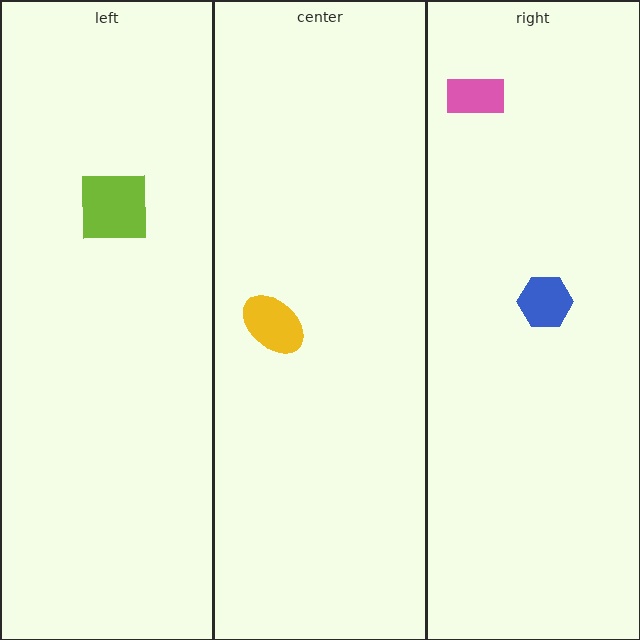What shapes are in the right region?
The blue hexagon, the pink rectangle.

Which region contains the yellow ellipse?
The center region.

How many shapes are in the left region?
1.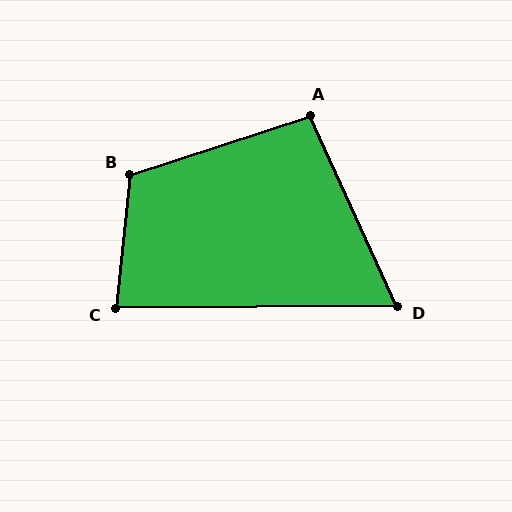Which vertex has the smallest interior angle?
D, at approximately 66 degrees.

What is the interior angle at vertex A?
Approximately 96 degrees (obtuse).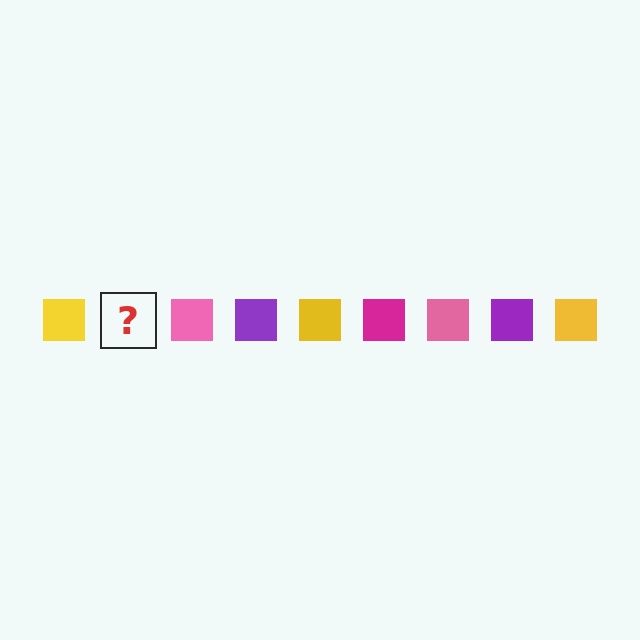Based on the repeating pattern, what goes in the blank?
The blank should be a magenta square.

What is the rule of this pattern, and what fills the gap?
The rule is that the pattern cycles through yellow, magenta, pink, purple squares. The gap should be filled with a magenta square.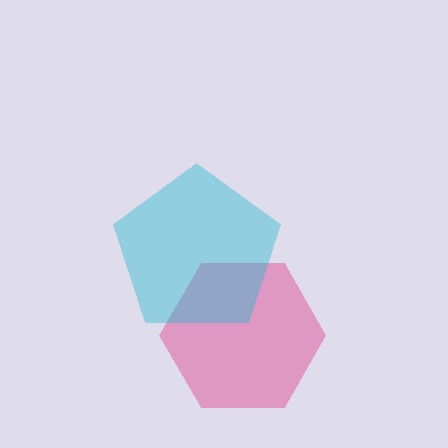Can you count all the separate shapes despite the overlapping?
Yes, there are 2 separate shapes.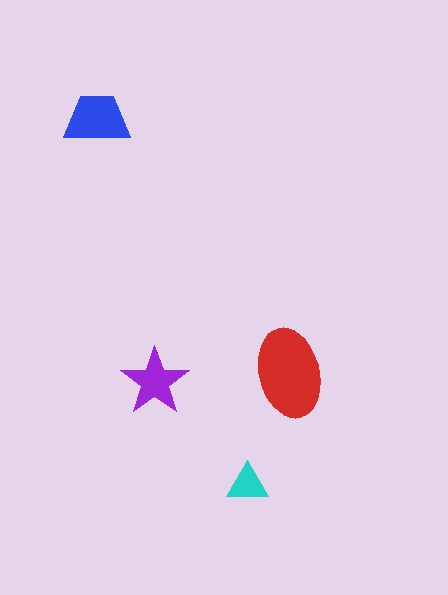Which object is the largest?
The red ellipse.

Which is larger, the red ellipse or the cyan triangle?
The red ellipse.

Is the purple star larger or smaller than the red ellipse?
Smaller.